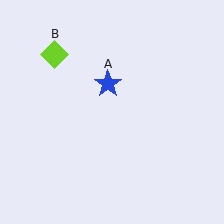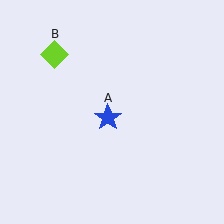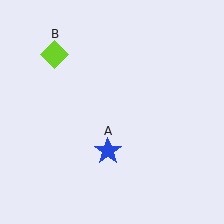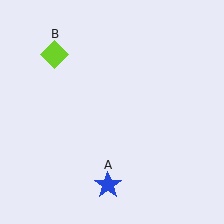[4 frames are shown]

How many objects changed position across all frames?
1 object changed position: blue star (object A).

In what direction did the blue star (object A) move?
The blue star (object A) moved down.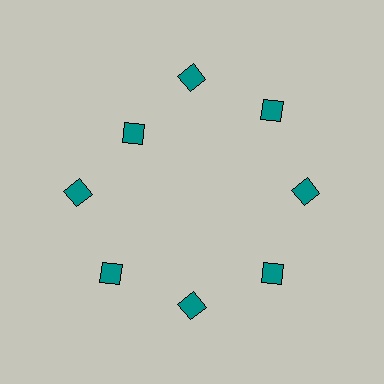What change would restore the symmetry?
The symmetry would be restored by moving it outward, back onto the ring so that all 8 diamonds sit at equal angles and equal distance from the center.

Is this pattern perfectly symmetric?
No. The 8 teal diamonds are arranged in a ring, but one element near the 10 o'clock position is pulled inward toward the center, breaking the 8-fold rotational symmetry.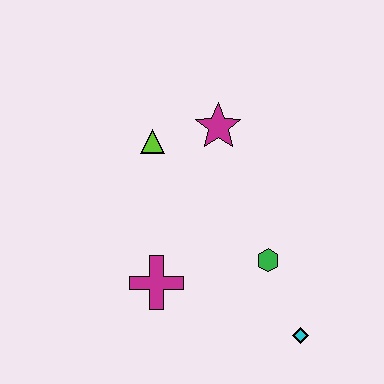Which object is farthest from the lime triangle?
The cyan diamond is farthest from the lime triangle.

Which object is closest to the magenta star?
The lime triangle is closest to the magenta star.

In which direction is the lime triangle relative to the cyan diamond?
The lime triangle is above the cyan diamond.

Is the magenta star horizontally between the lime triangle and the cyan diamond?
Yes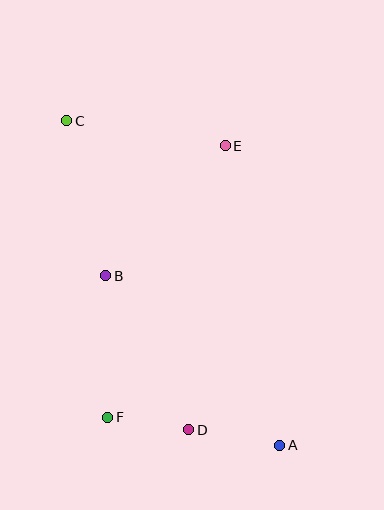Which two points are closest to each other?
Points D and F are closest to each other.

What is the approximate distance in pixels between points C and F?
The distance between C and F is approximately 299 pixels.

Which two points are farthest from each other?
Points A and C are farthest from each other.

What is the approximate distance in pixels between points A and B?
The distance between A and B is approximately 243 pixels.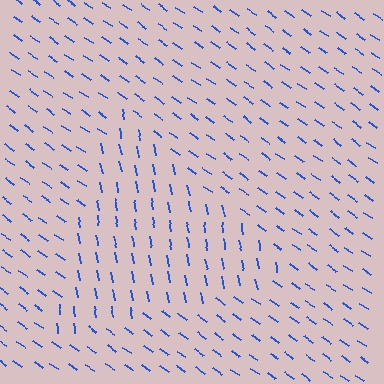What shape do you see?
I see a triangle.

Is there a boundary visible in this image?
Yes, there is a texture boundary formed by a change in line orientation.